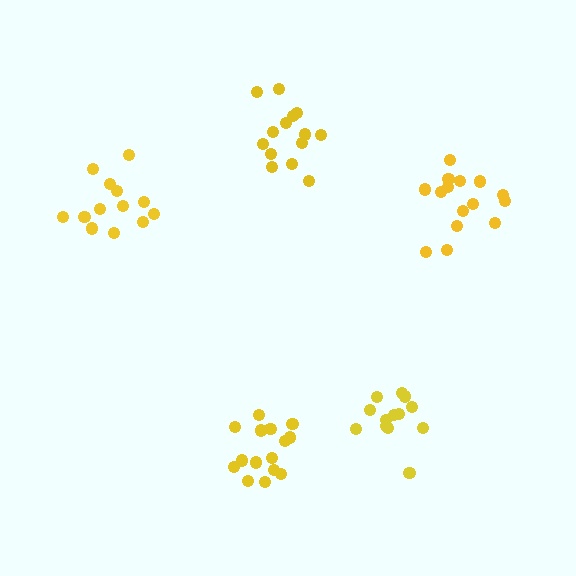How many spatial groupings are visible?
There are 5 spatial groupings.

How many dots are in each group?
Group 1: 16 dots, Group 2: 15 dots, Group 3: 14 dots, Group 4: 13 dots, Group 5: 13 dots (71 total).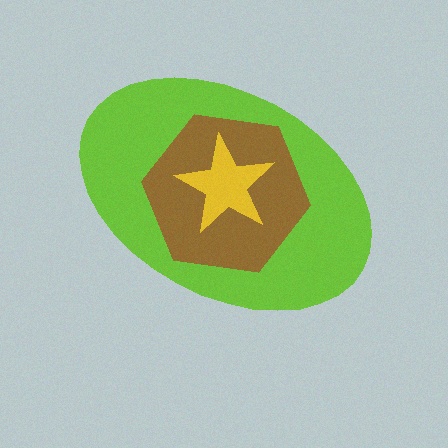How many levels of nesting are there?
3.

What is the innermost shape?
The yellow star.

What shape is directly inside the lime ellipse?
The brown hexagon.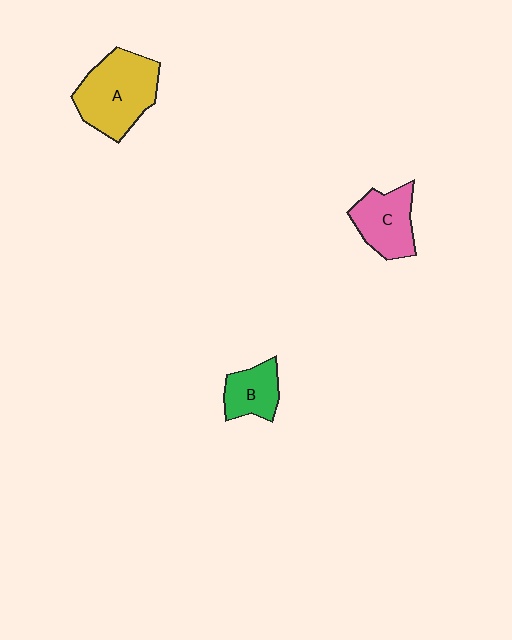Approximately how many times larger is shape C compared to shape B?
Approximately 1.3 times.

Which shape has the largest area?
Shape A (yellow).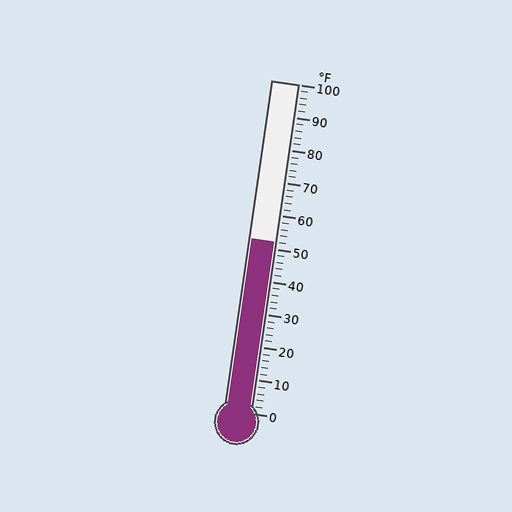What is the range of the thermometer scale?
The thermometer scale ranges from 0°F to 100°F.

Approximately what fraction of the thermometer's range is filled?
The thermometer is filled to approximately 50% of its range.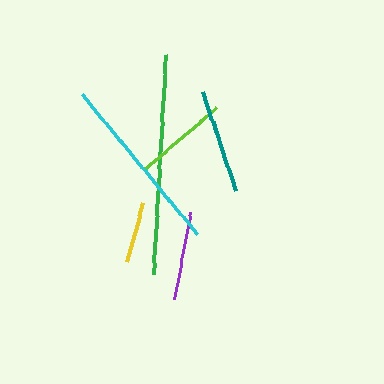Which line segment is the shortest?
The yellow line is the shortest at approximately 61 pixels.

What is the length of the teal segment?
The teal segment is approximately 104 pixels long.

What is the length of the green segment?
The green segment is approximately 219 pixels long.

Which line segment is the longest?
The green line is the longest at approximately 219 pixels.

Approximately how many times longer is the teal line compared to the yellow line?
The teal line is approximately 1.7 times the length of the yellow line.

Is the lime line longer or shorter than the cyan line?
The cyan line is longer than the lime line.